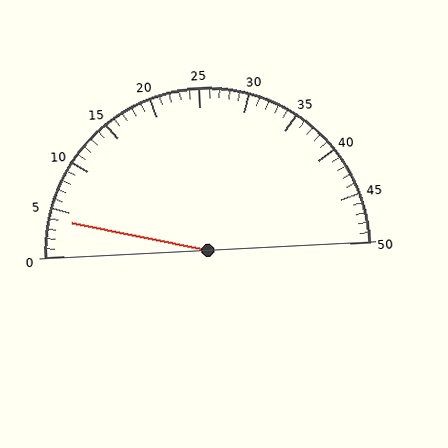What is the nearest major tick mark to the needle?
The nearest major tick mark is 5.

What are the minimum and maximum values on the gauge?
The gauge ranges from 0 to 50.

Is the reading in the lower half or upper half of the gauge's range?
The reading is in the lower half of the range (0 to 50).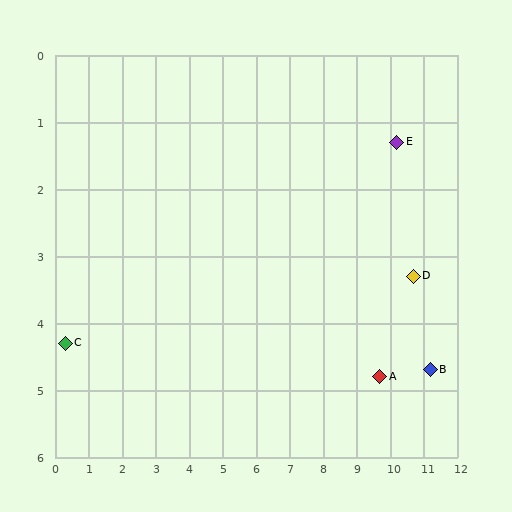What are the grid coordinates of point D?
Point D is at approximately (10.7, 3.3).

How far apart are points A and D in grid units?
Points A and D are about 1.8 grid units apart.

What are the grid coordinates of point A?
Point A is at approximately (9.7, 4.8).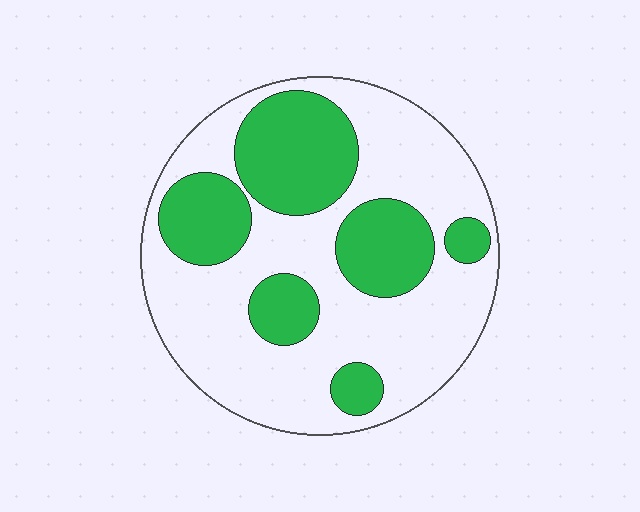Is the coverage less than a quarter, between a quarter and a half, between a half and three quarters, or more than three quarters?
Between a quarter and a half.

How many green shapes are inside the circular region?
6.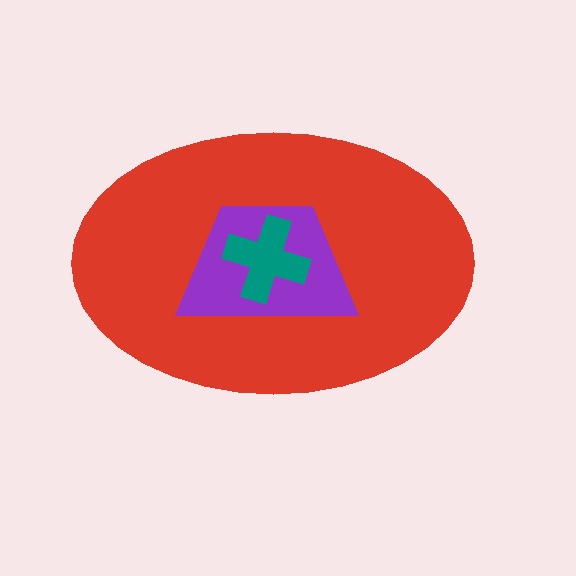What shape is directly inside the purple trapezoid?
The teal cross.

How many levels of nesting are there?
3.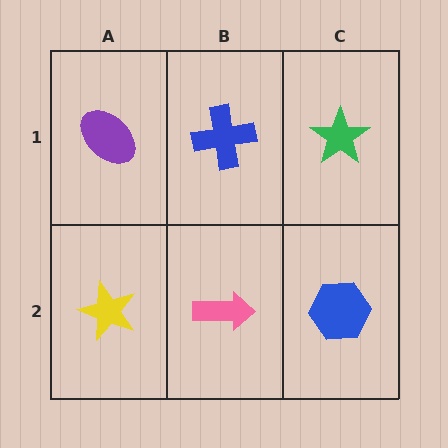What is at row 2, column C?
A blue hexagon.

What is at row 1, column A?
A purple ellipse.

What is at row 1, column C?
A green star.